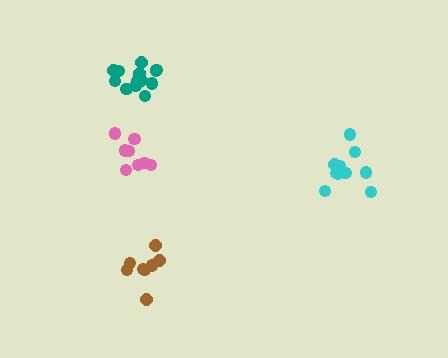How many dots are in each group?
Group 1: 11 dots, Group 2: 13 dots, Group 3: 8 dots, Group 4: 8 dots (40 total).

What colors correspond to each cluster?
The clusters are colored: cyan, teal, pink, brown.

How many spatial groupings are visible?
There are 4 spatial groupings.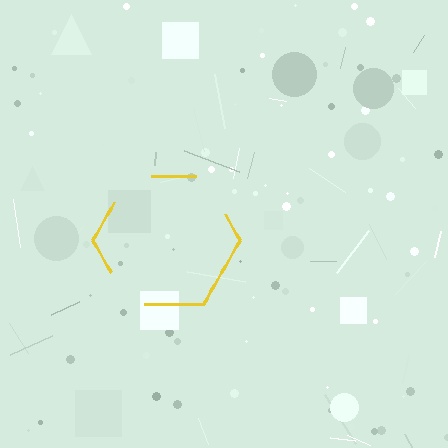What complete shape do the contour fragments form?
The contour fragments form a hexagon.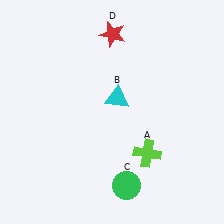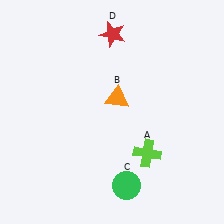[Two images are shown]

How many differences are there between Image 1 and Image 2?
There is 1 difference between the two images.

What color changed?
The triangle (B) changed from cyan in Image 1 to orange in Image 2.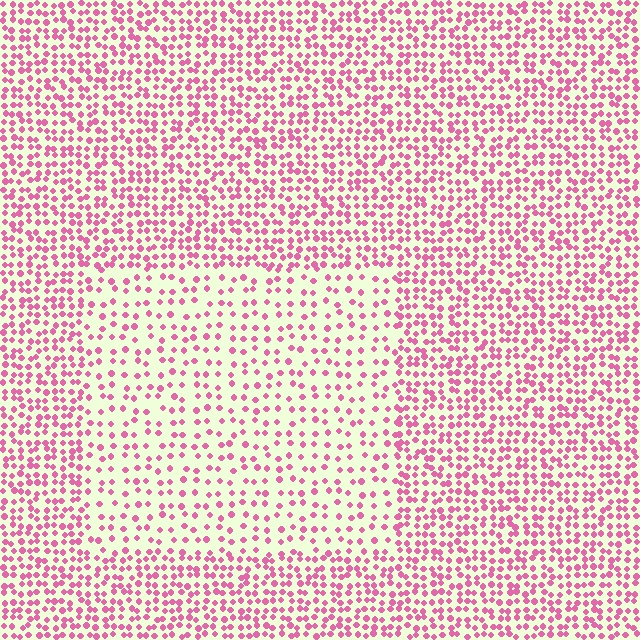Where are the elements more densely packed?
The elements are more densely packed outside the rectangle boundary.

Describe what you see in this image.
The image contains small pink elements arranged at two different densities. A rectangle-shaped region is visible where the elements are less densely packed than the surrounding area.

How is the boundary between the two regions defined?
The boundary is defined by a change in element density (approximately 2.0x ratio). All elements are the same color, size, and shape.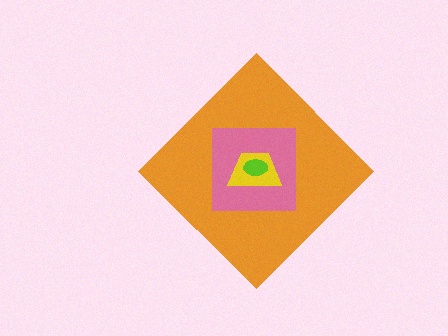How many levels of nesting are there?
4.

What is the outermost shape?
The orange diamond.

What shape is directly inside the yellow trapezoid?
The lime ellipse.